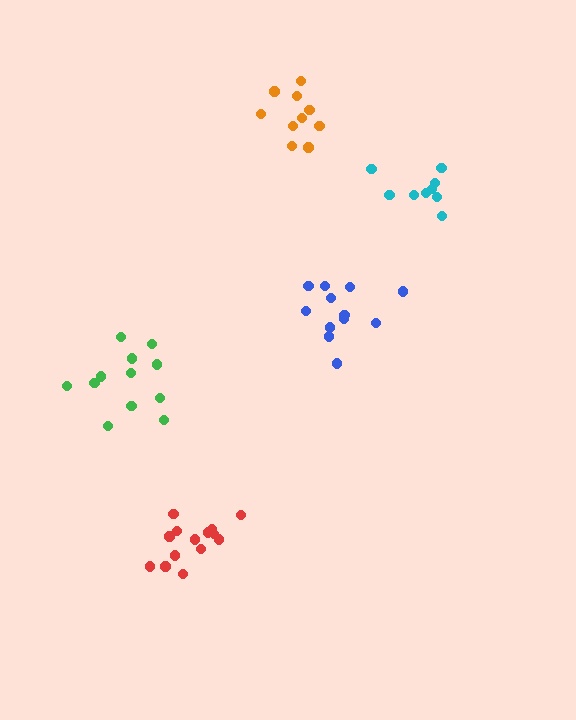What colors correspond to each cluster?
The clusters are colored: orange, red, green, blue, cyan.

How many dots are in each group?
Group 1: 10 dots, Group 2: 14 dots, Group 3: 12 dots, Group 4: 14 dots, Group 5: 9 dots (59 total).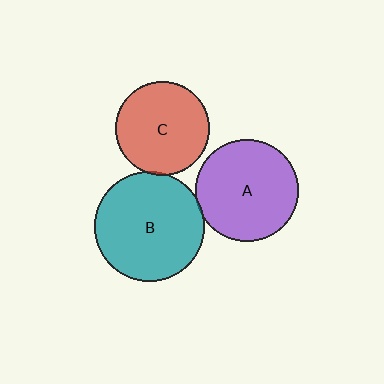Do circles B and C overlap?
Yes.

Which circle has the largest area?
Circle B (teal).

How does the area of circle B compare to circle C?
Approximately 1.4 times.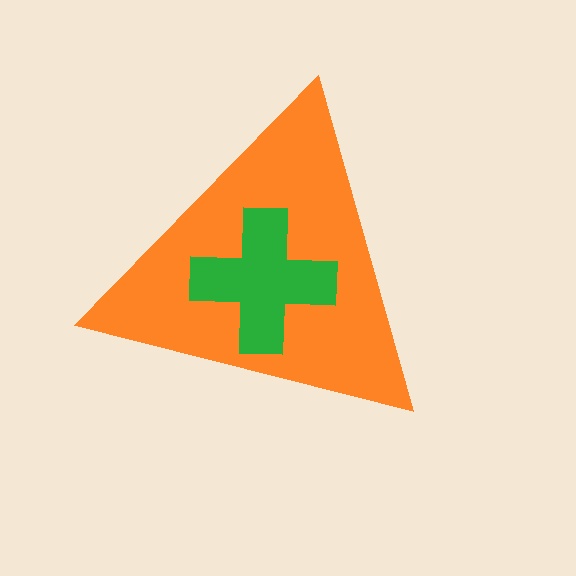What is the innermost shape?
The green cross.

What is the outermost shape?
The orange triangle.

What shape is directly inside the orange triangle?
The green cross.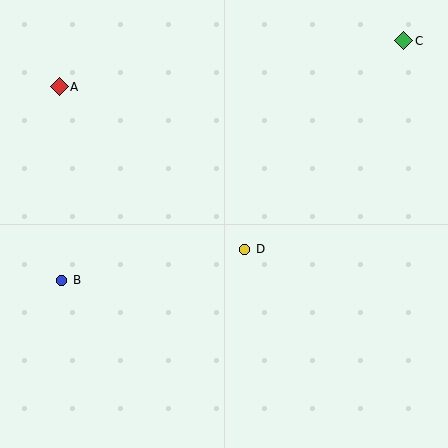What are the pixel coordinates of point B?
Point B is at (62, 280).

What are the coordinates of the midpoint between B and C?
The midpoint between B and C is at (233, 161).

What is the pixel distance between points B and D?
The distance between B and D is 185 pixels.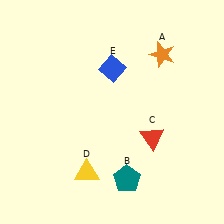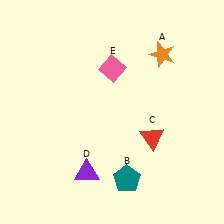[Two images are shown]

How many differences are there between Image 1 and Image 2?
There are 2 differences between the two images.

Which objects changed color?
D changed from yellow to purple. E changed from blue to pink.